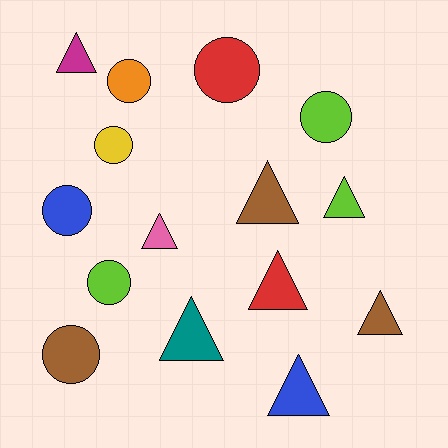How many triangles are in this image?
There are 8 triangles.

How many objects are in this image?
There are 15 objects.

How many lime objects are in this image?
There are 3 lime objects.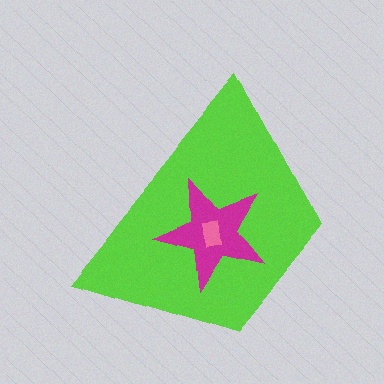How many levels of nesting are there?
3.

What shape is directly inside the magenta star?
The pink rectangle.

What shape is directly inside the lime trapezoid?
The magenta star.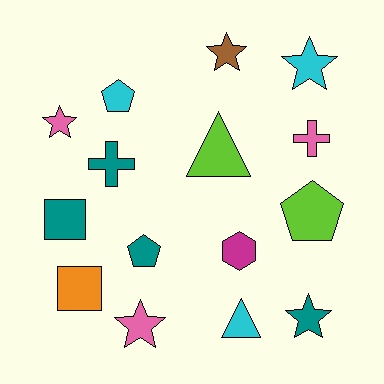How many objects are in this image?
There are 15 objects.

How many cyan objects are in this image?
There are 3 cyan objects.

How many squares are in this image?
There are 2 squares.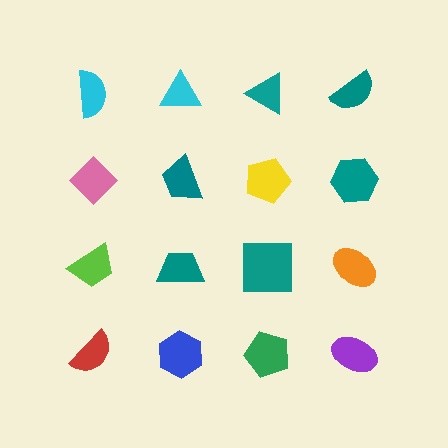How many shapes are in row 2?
4 shapes.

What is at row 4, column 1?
A red semicircle.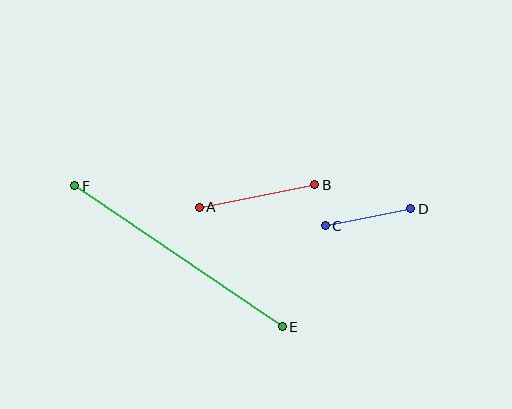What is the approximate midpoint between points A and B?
The midpoint is at approximately (257, 196) pixels.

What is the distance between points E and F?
The distance is approximately 251 pixels.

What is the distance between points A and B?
The distance is approximately 118 pixels.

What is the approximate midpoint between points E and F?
The midpoint is at approximately (178, 256) pixels.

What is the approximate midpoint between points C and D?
The midpoint is at approximately (368, 217) pixels.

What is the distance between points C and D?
The distance is approximately 87 pixels.